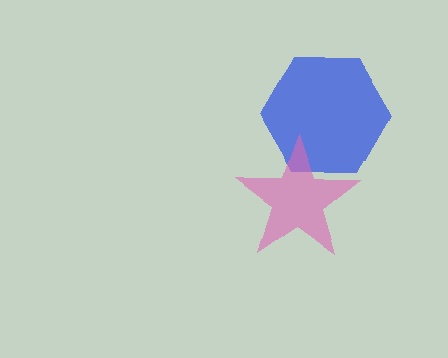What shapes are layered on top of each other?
The layered shapes are: a blue hexagon, a pink star.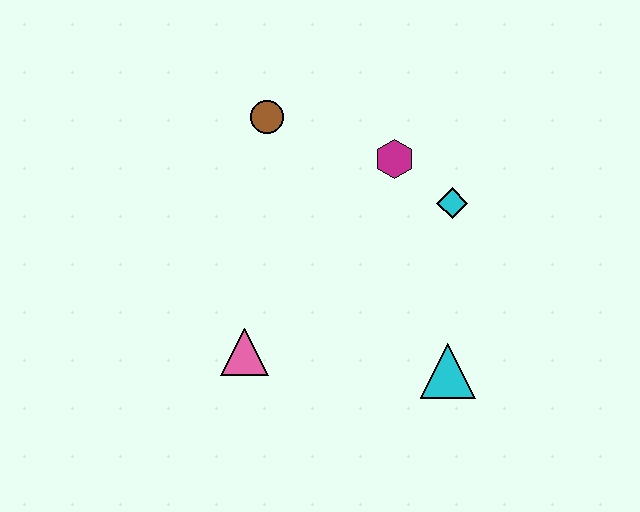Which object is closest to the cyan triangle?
The cyan diamond is closest to the cyan triangle.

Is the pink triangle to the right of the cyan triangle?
No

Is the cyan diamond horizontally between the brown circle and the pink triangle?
No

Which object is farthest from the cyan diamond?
The pink triangle is farthest from the cyan diamond.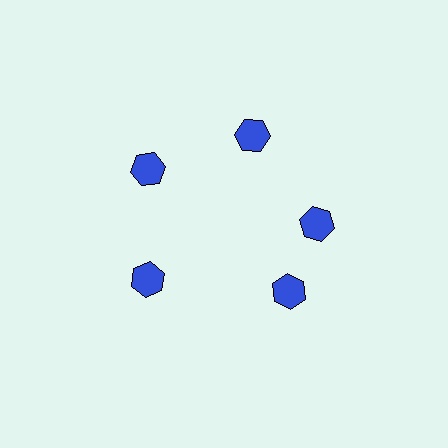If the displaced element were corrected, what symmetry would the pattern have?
It would have 5-fold rotational symmetry — the pattern would map onto itself every 72 degrees.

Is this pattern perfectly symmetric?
No. The 5 blue hexagons are arranged in a ring, but one element near the 5 o'clock position is rotated out of alignment along the ring, breaking the 5-fold rotational symmetry.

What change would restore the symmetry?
The symmetry would be restored by rotating it back into even spacing with its neighbors so that all 5 hexagons sit at equal angles and equal distance from the center.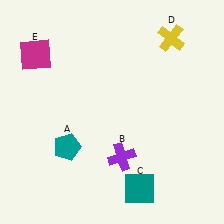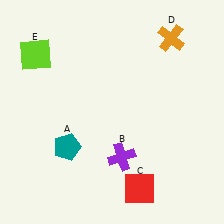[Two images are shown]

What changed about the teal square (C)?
In Image 1, C is teal. In Image 2, it changed to red.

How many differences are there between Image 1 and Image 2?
There are 3 differences between the two images.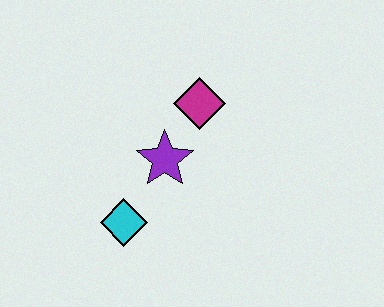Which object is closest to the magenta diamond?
The purple star is closest to the magenta diamond.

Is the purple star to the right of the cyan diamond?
Yes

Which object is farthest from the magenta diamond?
The cyan diamond is farthest from the magenta diamond.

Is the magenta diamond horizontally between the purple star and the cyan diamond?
No